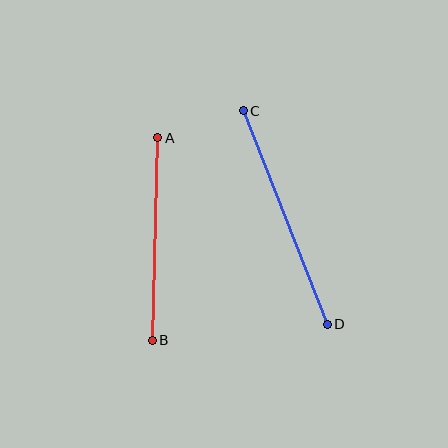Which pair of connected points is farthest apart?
Points C and D are farthest apart.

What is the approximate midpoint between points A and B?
The midpoint is at approximately (155, 239) pixels.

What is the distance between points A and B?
The distance is approximately 203 pixels.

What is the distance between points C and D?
The distance is approximately 230 pixels.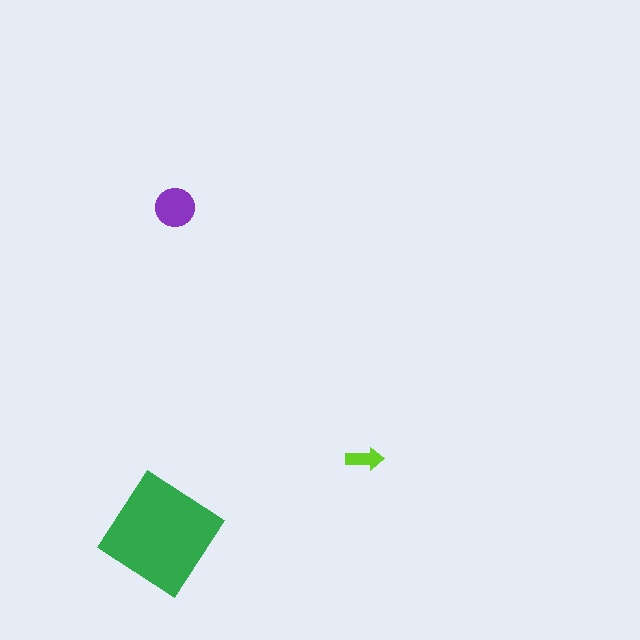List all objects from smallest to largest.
The lime arrow, the purple circle, the green diamond.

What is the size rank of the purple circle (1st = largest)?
2nd.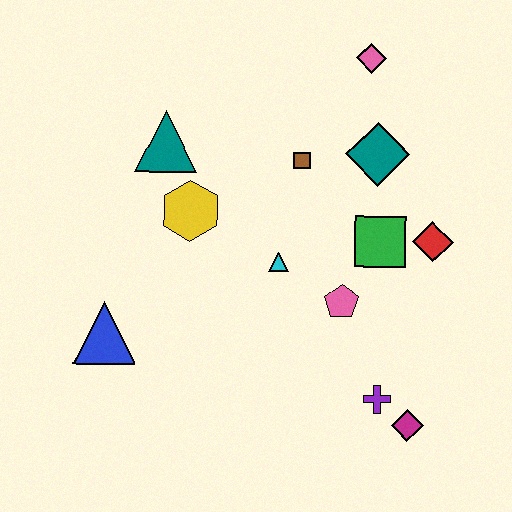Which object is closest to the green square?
The red diamond is closest to the green square.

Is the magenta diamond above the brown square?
No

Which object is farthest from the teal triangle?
The magenta diamond is farthest from the teal triangle.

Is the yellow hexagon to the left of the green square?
Yes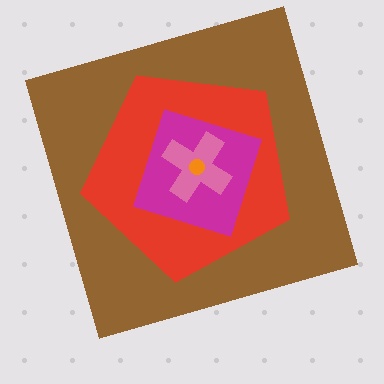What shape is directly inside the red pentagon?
The magenta diamond.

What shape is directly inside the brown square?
The red pentagon.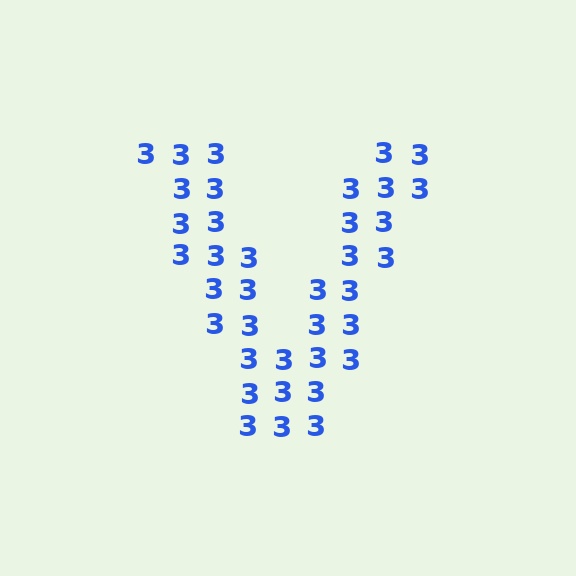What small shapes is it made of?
It is made of small digit 3's.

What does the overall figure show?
The overall figure shows the letter V.